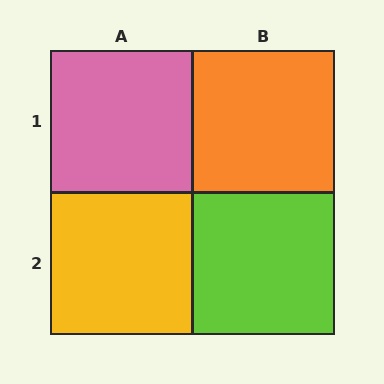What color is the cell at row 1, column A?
Pink.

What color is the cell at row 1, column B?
Orange.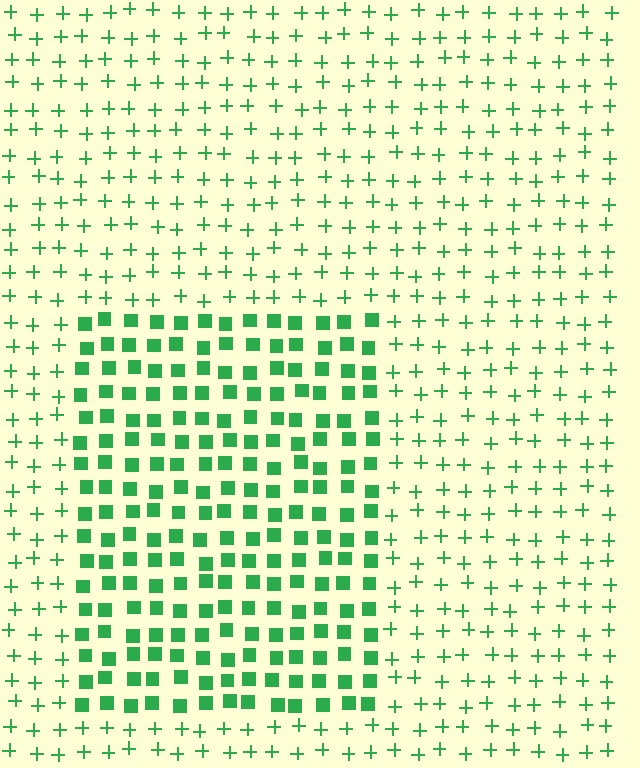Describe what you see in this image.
The image is filled with small green elements arranged in a uniform grid. A rectangle-shaped region contains squares, while the surrounding area contains plus signs. The boundary is defined purely by the change in element shape.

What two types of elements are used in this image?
The image uses squares inside the rectangle region and plus signs outside it.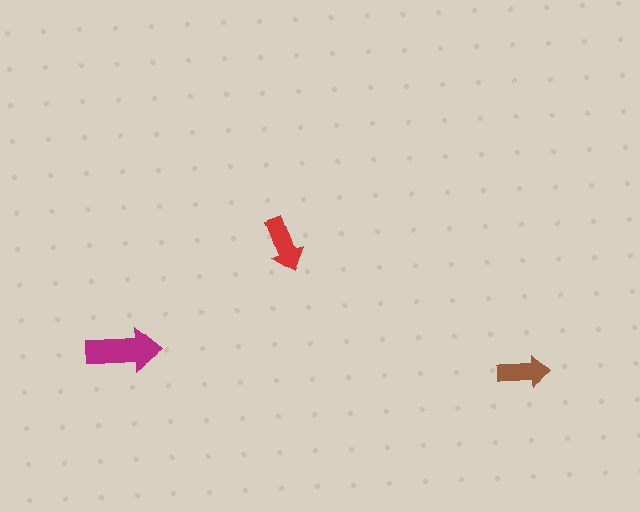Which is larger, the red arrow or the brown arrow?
The red one.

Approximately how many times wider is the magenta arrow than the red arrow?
About 1.5 times wider.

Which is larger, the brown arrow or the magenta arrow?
The magenta one.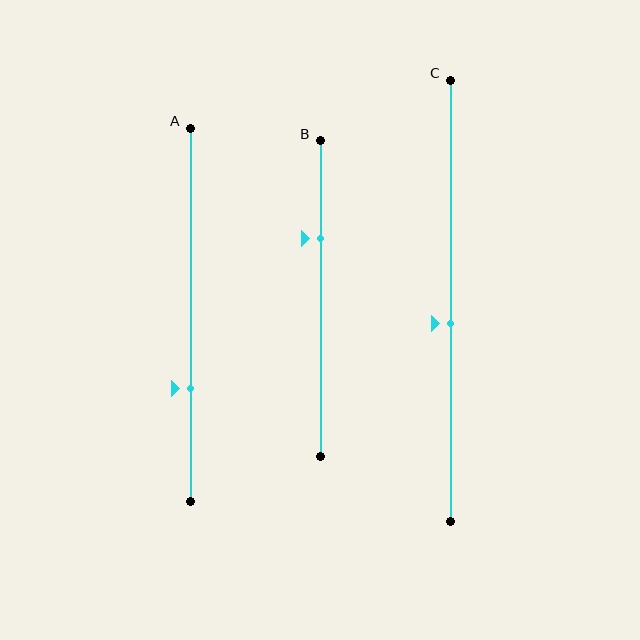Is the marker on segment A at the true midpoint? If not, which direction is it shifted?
No, the marker on segment A is shifted downward by about 20% of the segment length.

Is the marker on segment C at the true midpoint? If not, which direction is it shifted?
No, the marker on segment C is shifted downward by about 5% of the segment length.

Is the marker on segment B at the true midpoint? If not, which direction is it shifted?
No, the marker on segment B is shifted upward by about 19% of the segment length.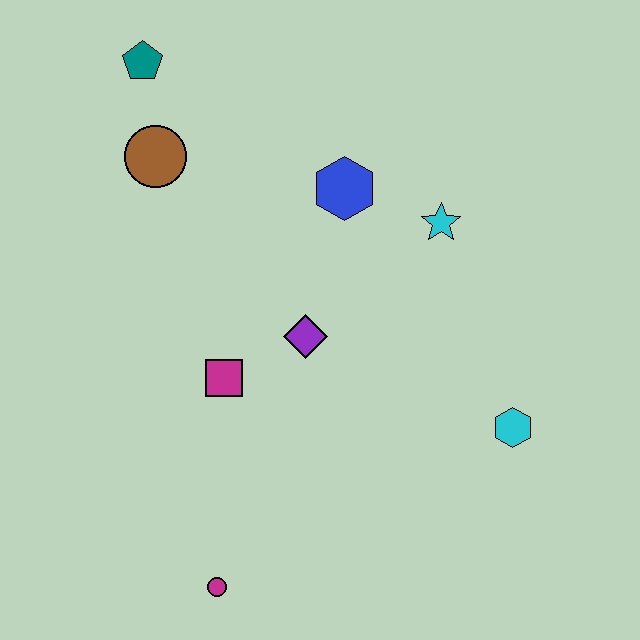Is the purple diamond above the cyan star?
No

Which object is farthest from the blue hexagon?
The magenta circle is farthest from the blue hexagon.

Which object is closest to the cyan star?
The blue hexagon is closest to the cyan star.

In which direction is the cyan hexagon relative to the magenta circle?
The cyan hexagon is to the right of the magenta circle.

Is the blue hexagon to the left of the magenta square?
No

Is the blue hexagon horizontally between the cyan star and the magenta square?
Yes